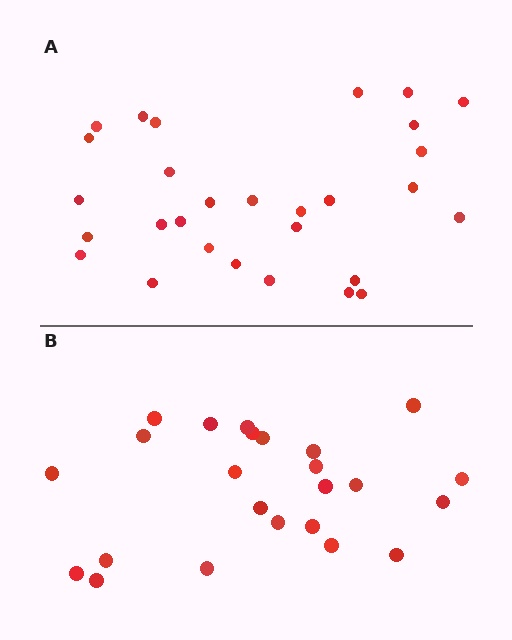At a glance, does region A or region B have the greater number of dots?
Region A (the top region) has more dots.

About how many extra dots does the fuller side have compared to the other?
Region A has about 5 more dots than region B.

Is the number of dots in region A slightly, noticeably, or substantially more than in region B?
Region A has only slightly more — the two regions are fairly close. The ratio is roughly 1.2 to 1.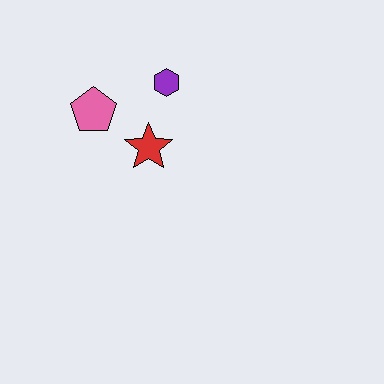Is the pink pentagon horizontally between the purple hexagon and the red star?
No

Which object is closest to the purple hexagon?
The red star is closest to the purple hexagon.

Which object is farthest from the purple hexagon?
The pink pentagon is farthest from the purple hexagon.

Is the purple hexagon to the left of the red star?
No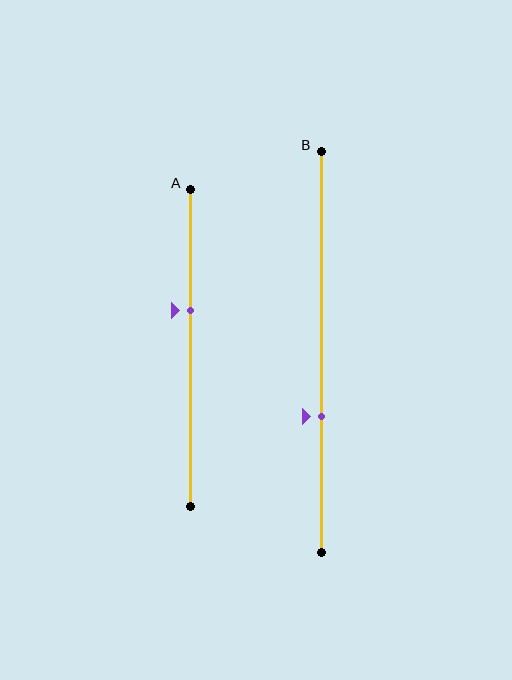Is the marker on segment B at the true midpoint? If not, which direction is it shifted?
No, the marker on segment B is shifted downward by about 16% of the segment length.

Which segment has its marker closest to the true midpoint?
Segment A has its marker closest to the true midpoint.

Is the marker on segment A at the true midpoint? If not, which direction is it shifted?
No, the marker on segment A is shifted upward by about 12% of the segment length.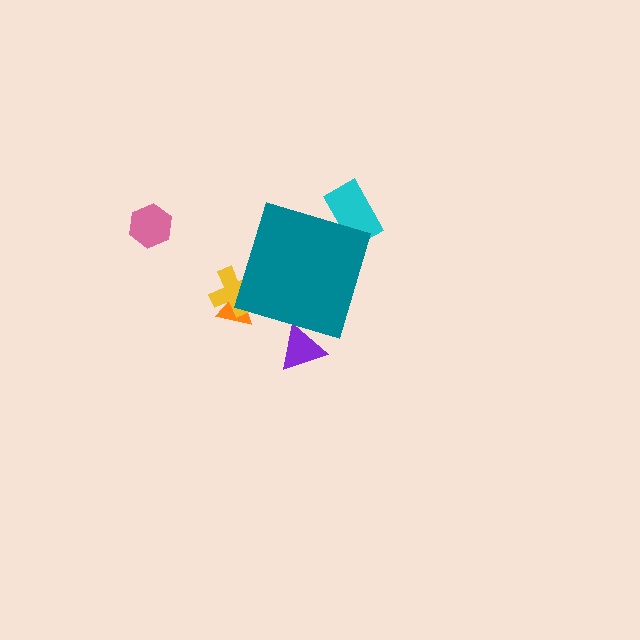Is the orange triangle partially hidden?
Yes, the orange triangle is partially hidden behind the teal diamond.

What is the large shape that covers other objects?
A teal diamond.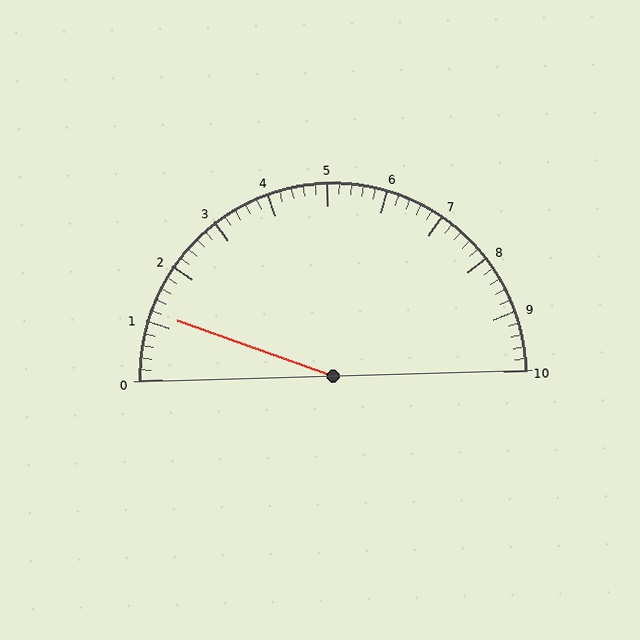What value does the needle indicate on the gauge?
The needle indicates approximately 1.2.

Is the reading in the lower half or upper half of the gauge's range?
The reading is in the lower half of the range (0 to 10).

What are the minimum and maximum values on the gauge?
The gauge ranges from 0 to 10.